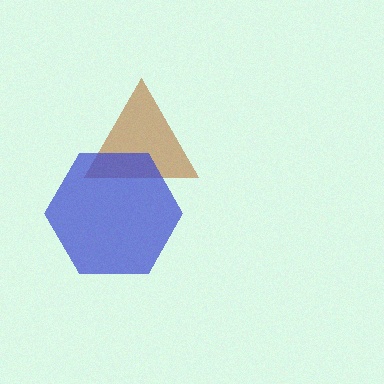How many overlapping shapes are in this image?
There are 2 overlapping shapes in the image.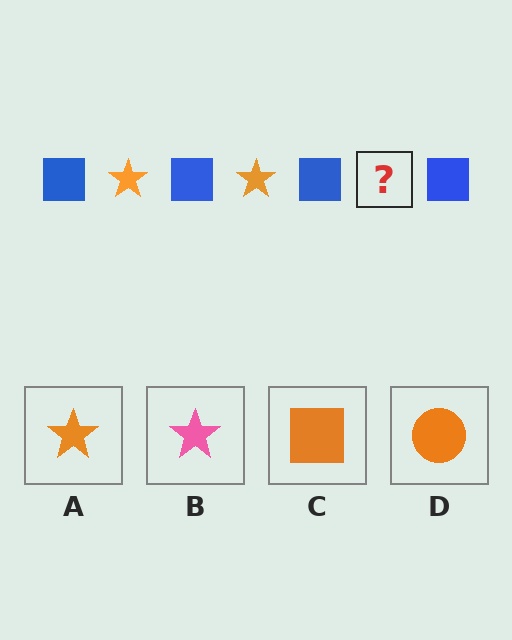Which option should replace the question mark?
Option A.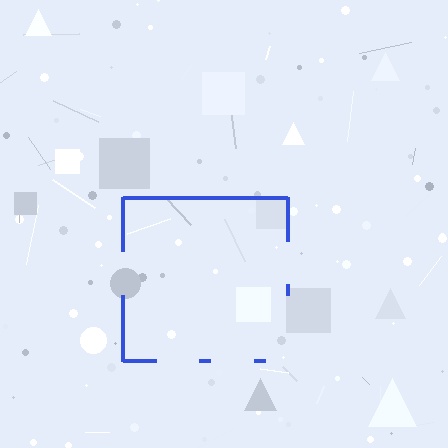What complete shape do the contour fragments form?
The contour fragments form a square.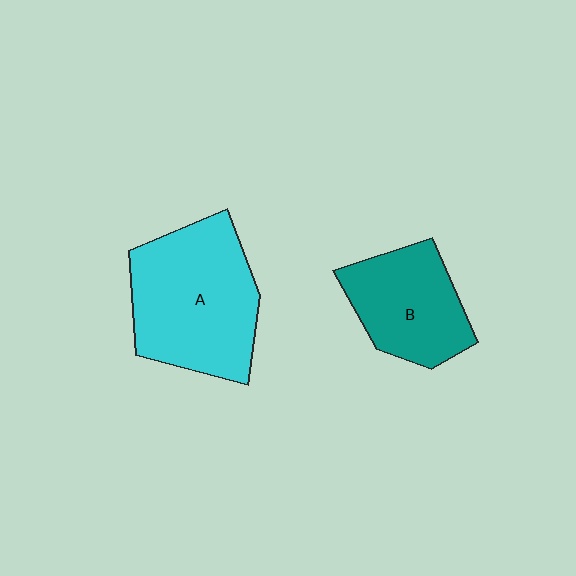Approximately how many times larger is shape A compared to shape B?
Approximately 1.5 times.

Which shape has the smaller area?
Shape B (teal).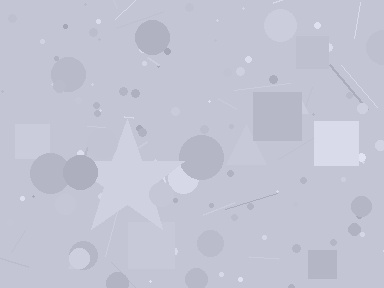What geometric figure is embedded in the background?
A star is embedded in the background.